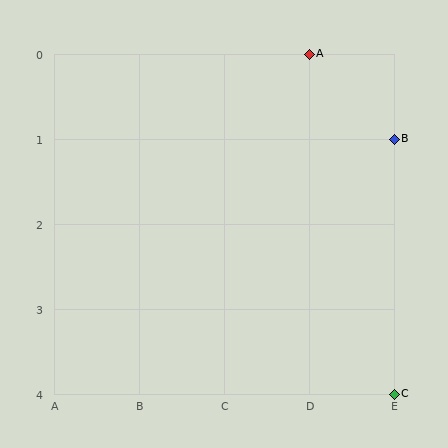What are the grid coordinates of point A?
Point A is at grid coordinates (D, 0).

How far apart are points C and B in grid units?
Points C and B are 3 rows apart.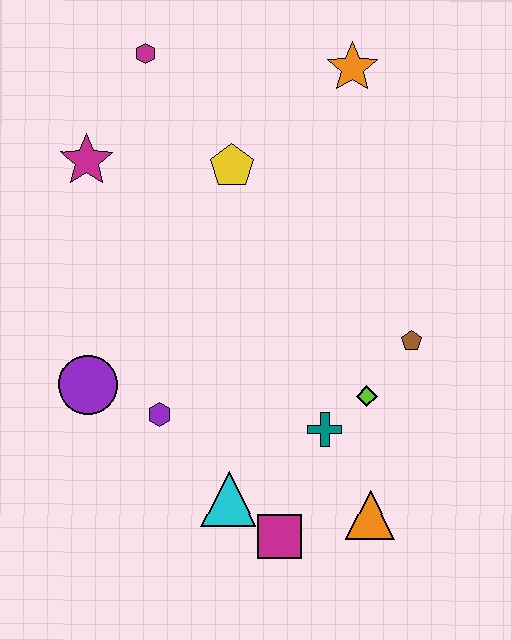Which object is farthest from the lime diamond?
The magenta hexagon is farthest from the lime diamond.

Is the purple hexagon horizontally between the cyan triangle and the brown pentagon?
No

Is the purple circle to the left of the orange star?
Yes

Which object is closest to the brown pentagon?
The lime diamond is closest to the brown pentagon.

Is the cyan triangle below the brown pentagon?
Yes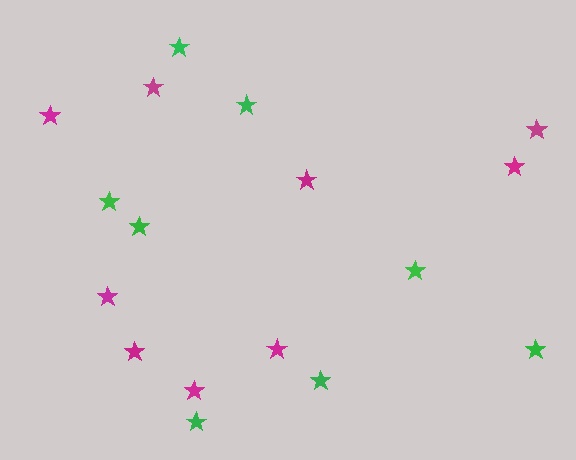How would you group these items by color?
There are 2 groups: one group of magenta stars (9) and one group of green stars (8).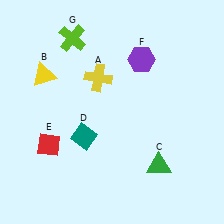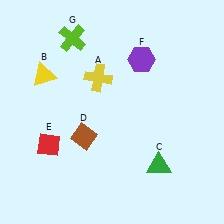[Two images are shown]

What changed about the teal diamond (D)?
In Image 1, D is teal. In Image 2, it changed to brown.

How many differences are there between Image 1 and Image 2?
There is 1 difference between the two images.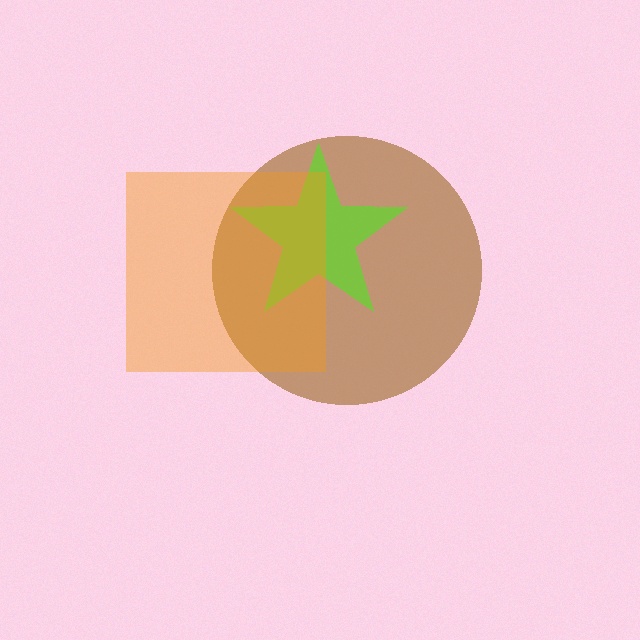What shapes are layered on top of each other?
The layered shapes are: a brown circle, a lime star, an orange square.